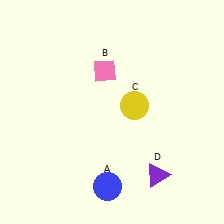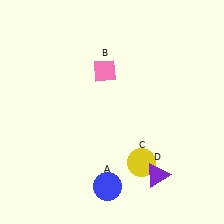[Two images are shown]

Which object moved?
The yellow circle (C) moved down.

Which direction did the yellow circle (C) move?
The yellow circle (C) moved down.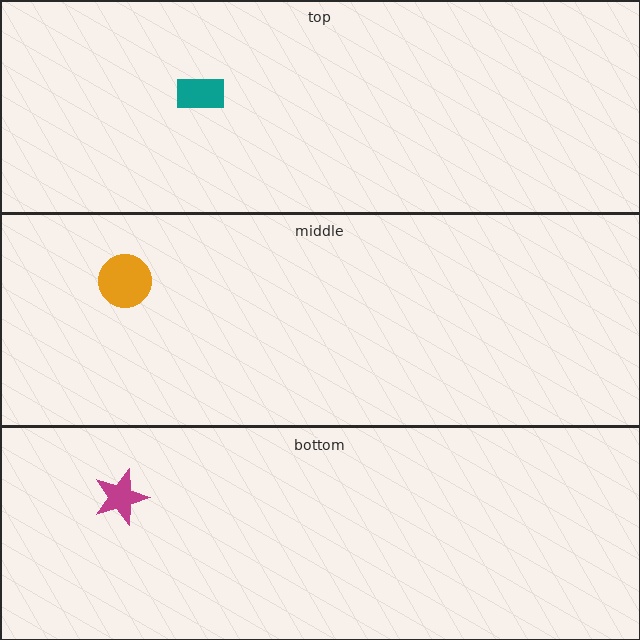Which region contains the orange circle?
The middle region.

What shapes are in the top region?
The teal rectangle.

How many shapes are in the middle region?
1.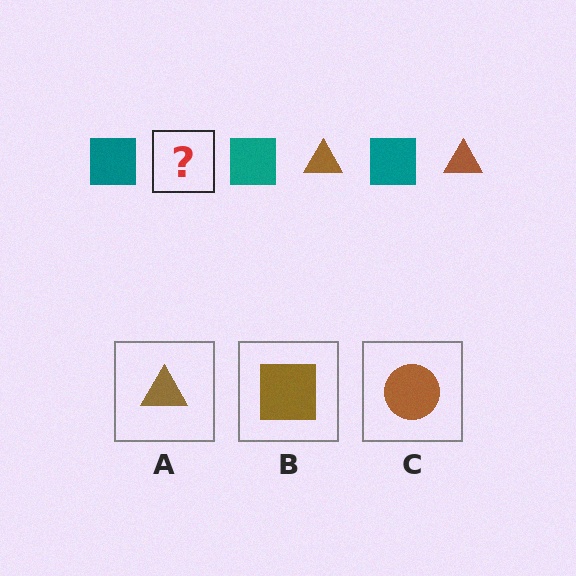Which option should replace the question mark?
Option A.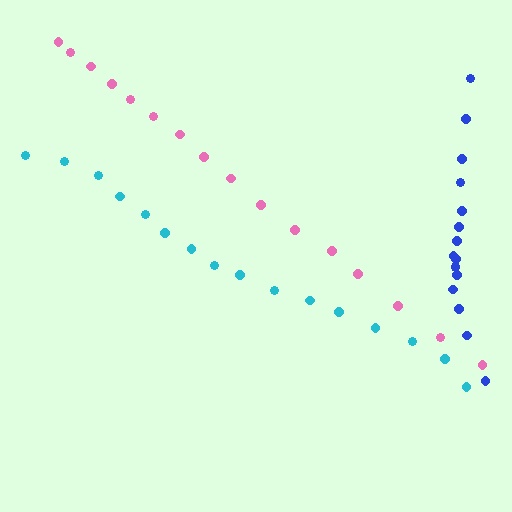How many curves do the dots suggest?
There are 3 distinct paths.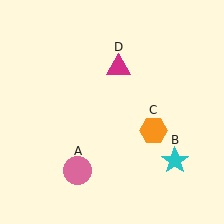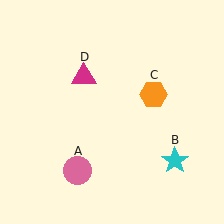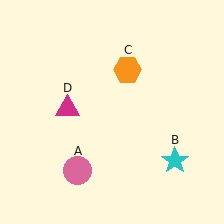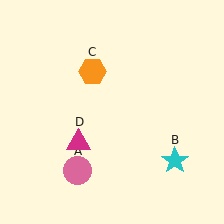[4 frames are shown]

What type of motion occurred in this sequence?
The orange hexagon (object C), magenta triangle (object D) rotated counterclockwise around the center of the scene.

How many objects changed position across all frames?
2 objects changed position: orange hexagon (object C), magenta triangle (object D).